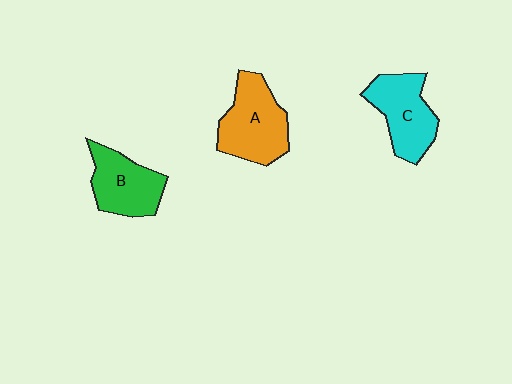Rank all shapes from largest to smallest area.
From largest to smallest: A (orange), C (cyan), B (green).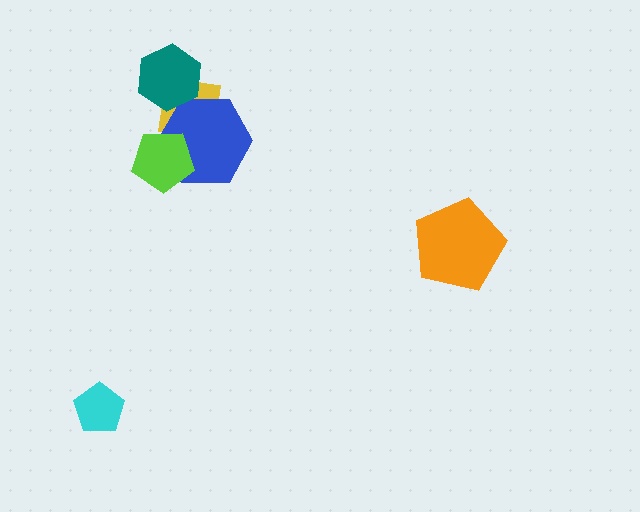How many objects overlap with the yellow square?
3 objects overlap with the yellow square.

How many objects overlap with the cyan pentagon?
0 objects overlap with the cyan pentagon.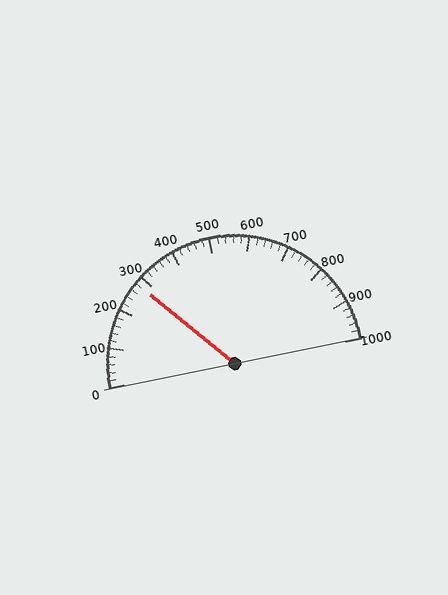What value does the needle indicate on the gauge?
The needle indicates approximately 280.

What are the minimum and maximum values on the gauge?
The gauge ranges from 0 to 1000.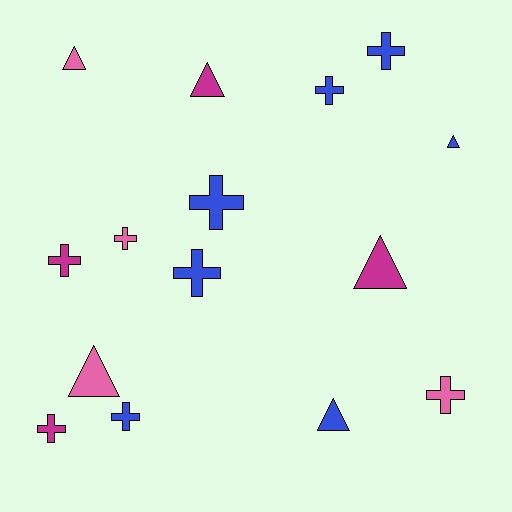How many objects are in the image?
There are 15 objects.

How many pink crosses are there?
There are 2 pink crosses.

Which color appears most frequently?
Blue, with 7 objects.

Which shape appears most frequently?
Cross, with 9 objects.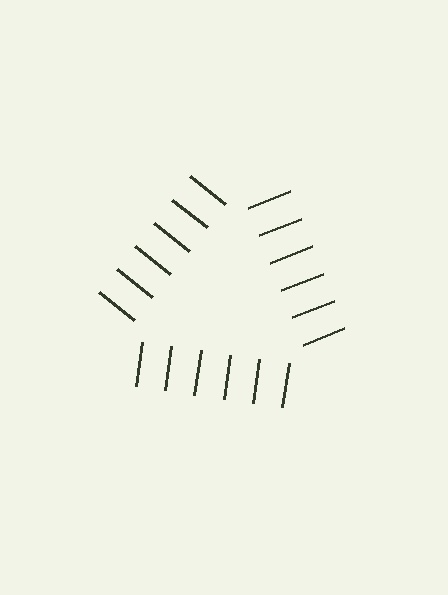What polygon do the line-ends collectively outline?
An illusory triangle — the line segments terminate on its edges but no continuous stroke is drawn.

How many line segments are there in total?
18 — 6 along each of the 3 edges.